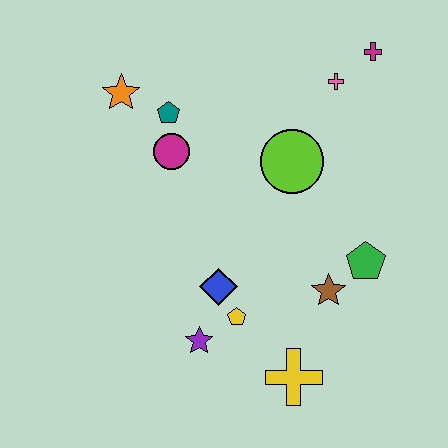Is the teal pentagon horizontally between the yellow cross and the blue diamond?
No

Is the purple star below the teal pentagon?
Yes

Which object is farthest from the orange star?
The yellow cross is farthest from the orange star.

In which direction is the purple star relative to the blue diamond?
The purple star is below the blue diamond.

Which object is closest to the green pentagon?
The brown star is closest to the green pentagon.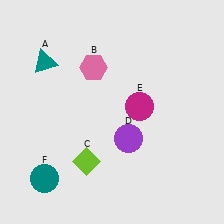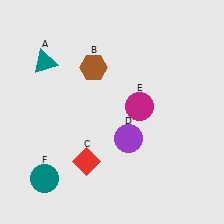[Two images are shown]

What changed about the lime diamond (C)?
In Image 1, C is lime. In Image 2, it changed to red.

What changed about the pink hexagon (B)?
In Image 1, B is pink. In Image 2, it changed to brown.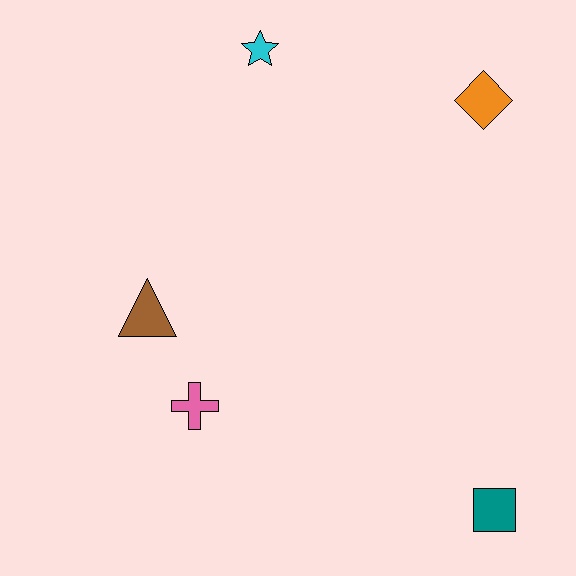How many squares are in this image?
There is 1 square.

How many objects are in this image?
There are 5 objects.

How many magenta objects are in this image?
There are no magenta objects.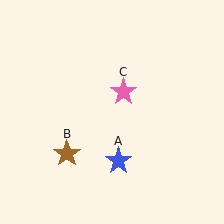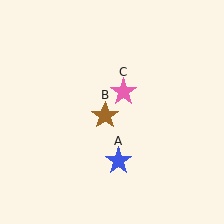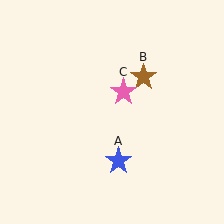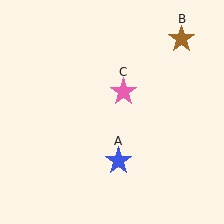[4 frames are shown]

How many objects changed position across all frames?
1 object changed position: brown star (object B).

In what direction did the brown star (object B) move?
The brown star (object B) moved up and to the right.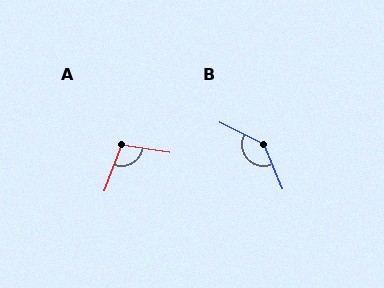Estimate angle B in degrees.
Approximately 138 degrees.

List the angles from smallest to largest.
A (102°), B (138°).